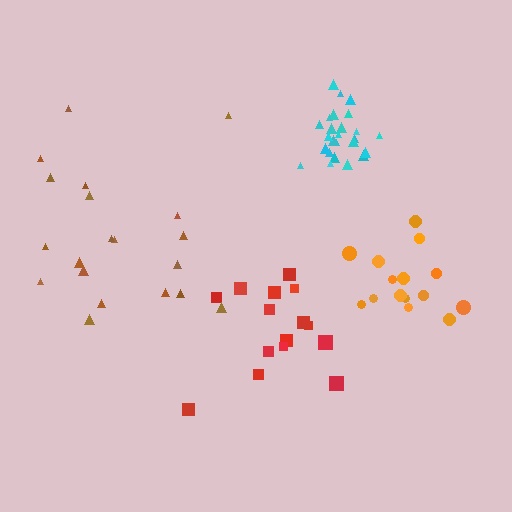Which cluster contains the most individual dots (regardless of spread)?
Cyan (25).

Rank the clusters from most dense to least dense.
cyan, orange, red, brown.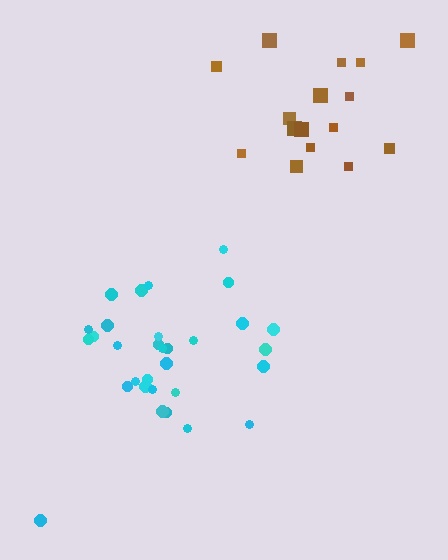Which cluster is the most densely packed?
Cyan.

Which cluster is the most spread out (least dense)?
Brown.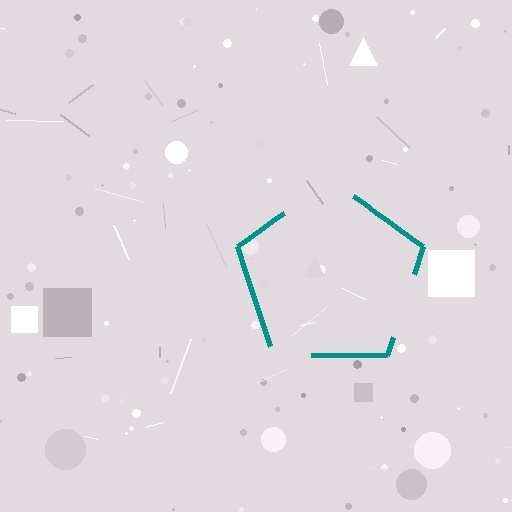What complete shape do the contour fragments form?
The contour fragments form a pentagon.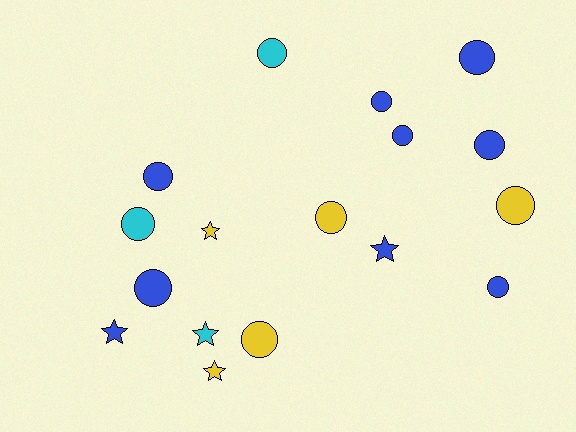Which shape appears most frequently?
Circle, with 12 objects.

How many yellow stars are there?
There are 2 yellow stars.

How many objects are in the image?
There are 17 objects.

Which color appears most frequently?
Blue, with 9 objects.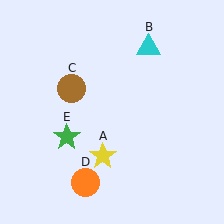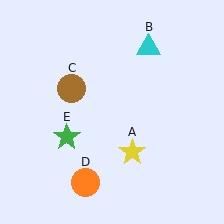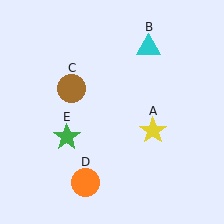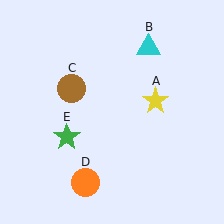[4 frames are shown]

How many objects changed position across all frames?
1 object changed position: yellow star (object A).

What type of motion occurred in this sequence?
The yellow star (object A) rotated counterclockwise around the center of the scene.